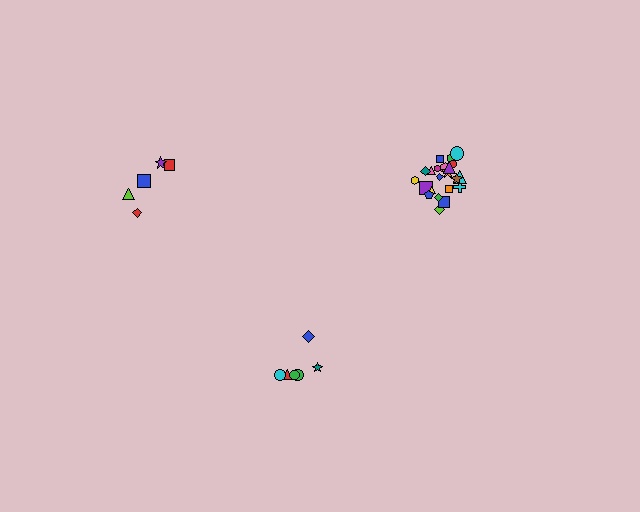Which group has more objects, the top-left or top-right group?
The top-right group.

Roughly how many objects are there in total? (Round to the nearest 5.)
Roughly 35 objects in total.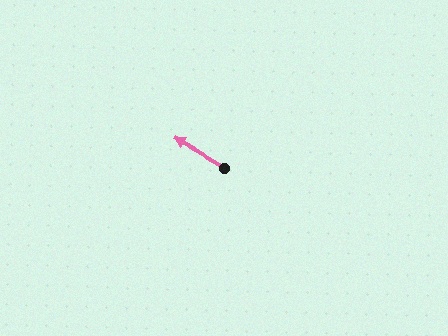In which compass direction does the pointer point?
Northwest.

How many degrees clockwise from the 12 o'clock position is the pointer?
Approximately 300 degrees.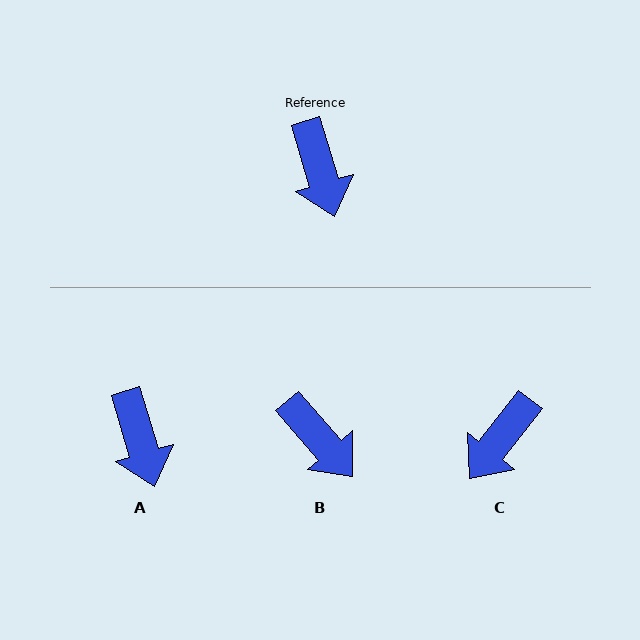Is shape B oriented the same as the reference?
No, it is off by about 24 degrees.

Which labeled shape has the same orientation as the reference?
A.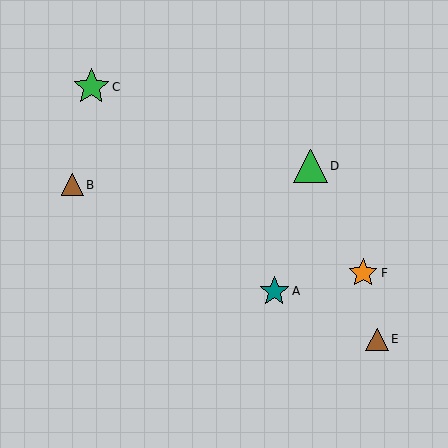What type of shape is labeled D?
Shape D is a green triangle.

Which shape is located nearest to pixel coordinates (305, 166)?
The green triangle (labeled D) at (311, 166) is nearest to that location.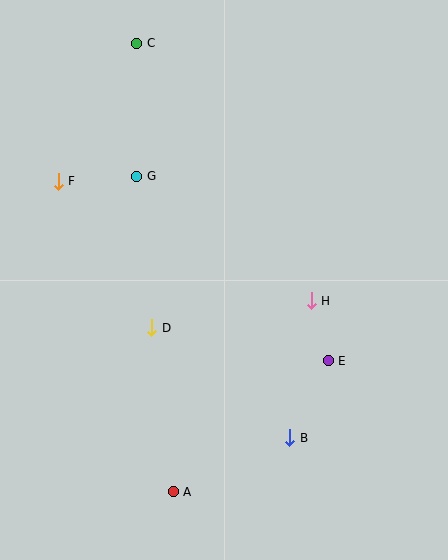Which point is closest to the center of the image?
Point D at (152, 328) is closest to the center.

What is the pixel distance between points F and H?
The distance between F and H is 280 pixels.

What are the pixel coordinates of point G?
Point G is at (137, 176).